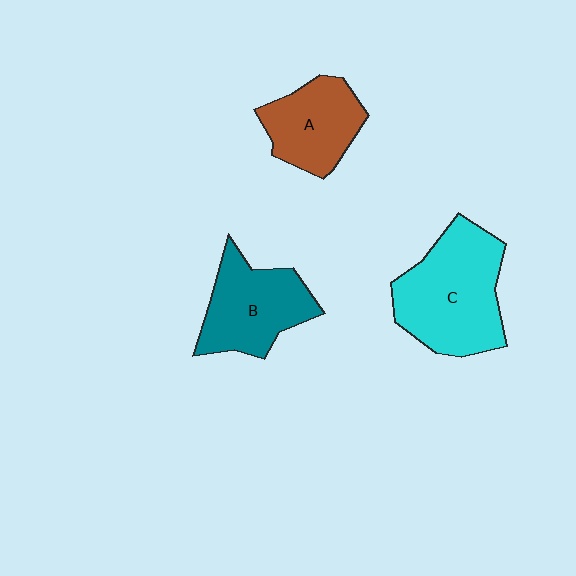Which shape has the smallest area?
Shape A (brown).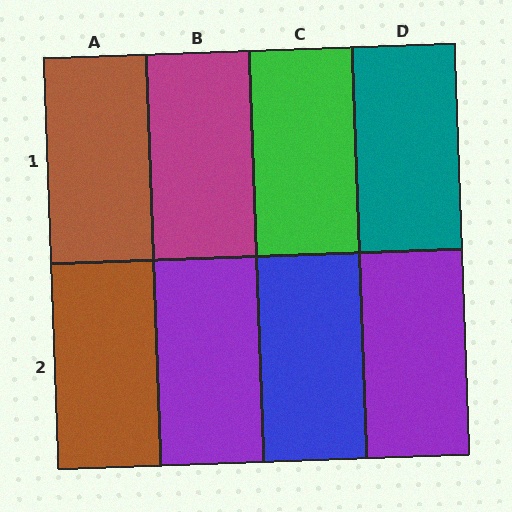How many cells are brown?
2 cells are brown.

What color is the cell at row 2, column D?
Purple.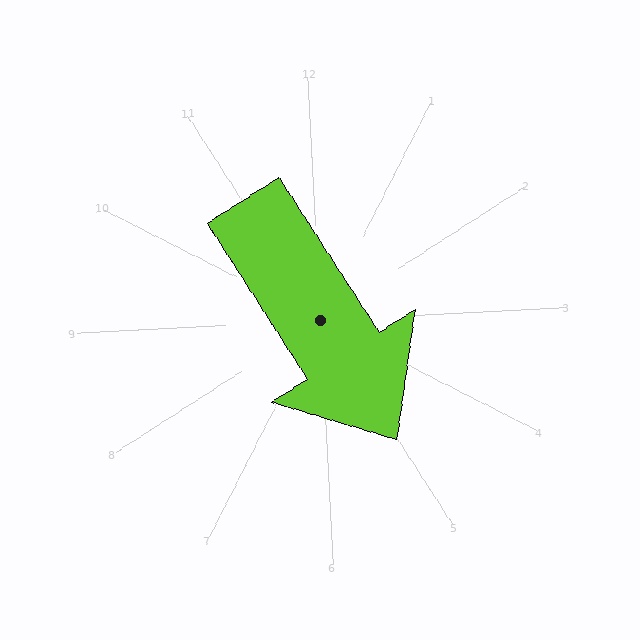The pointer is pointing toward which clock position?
Roughly 5 o'clock.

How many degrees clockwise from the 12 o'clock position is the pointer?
Approximately 150 degrees.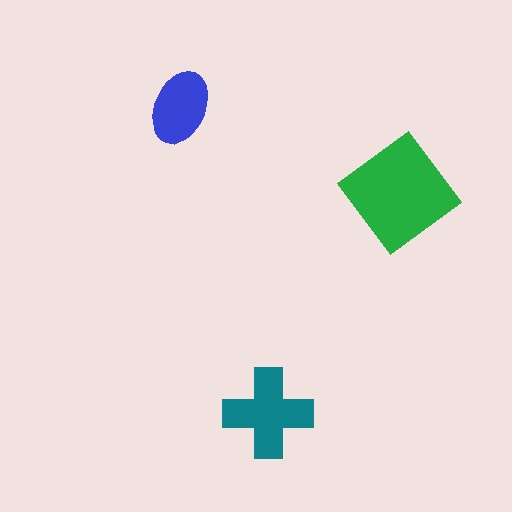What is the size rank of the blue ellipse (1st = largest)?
3rd.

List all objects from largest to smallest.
The green diamond, the teal cross, the blue ellipse.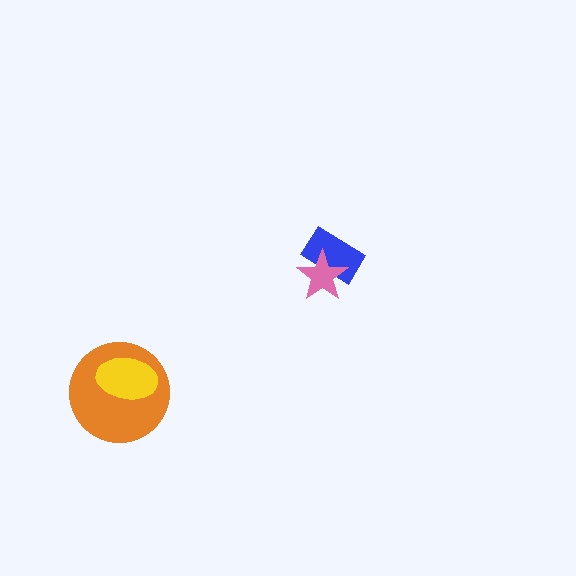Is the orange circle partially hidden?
Yes, it is partially covered by another shape.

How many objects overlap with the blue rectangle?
1 object overlaps with the blue rectangle.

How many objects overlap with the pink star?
1 object overlaps with the pink star.